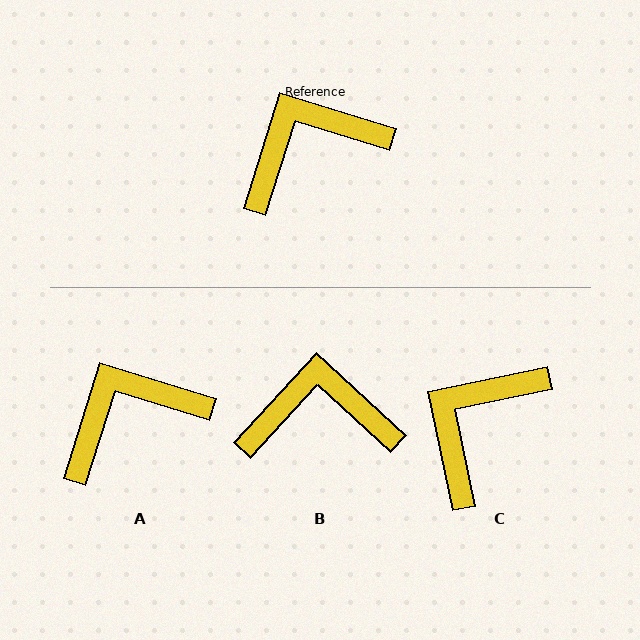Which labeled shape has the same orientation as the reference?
A.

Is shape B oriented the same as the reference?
No, it is off by about 25 degrees.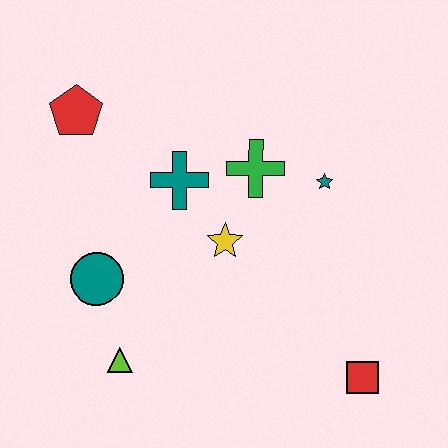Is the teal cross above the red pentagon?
No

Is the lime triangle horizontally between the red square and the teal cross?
No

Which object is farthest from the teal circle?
The red square is farthest from the teal circle.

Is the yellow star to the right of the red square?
No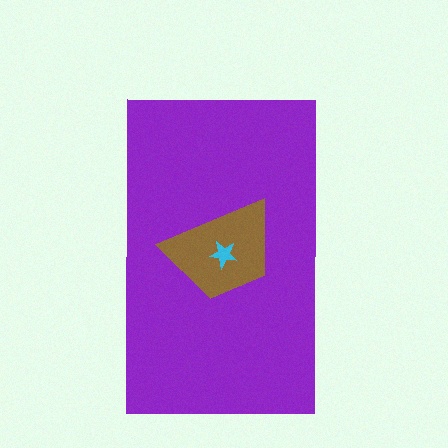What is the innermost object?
The cyan star.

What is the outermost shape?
The purple rectangle.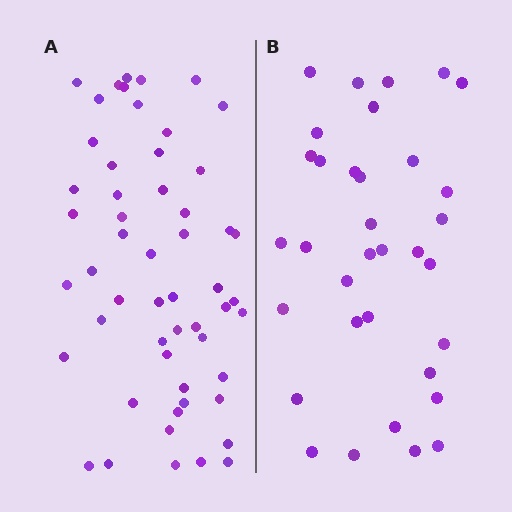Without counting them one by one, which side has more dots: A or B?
Region A (the left region) has more dots.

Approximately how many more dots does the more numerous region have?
Region A has approximately 20 more dots than region B.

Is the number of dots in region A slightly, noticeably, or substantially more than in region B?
Region A has substantially more. The ratio is roughly 1.6 to 1.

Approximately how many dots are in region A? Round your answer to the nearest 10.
About 50 dots. (The exact count is 54, which rounds to 50.)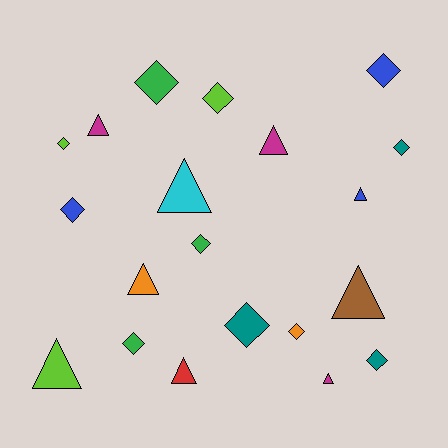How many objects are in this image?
There are 20 objects.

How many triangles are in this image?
There are 9 triangles.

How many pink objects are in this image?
There are no pink objects.